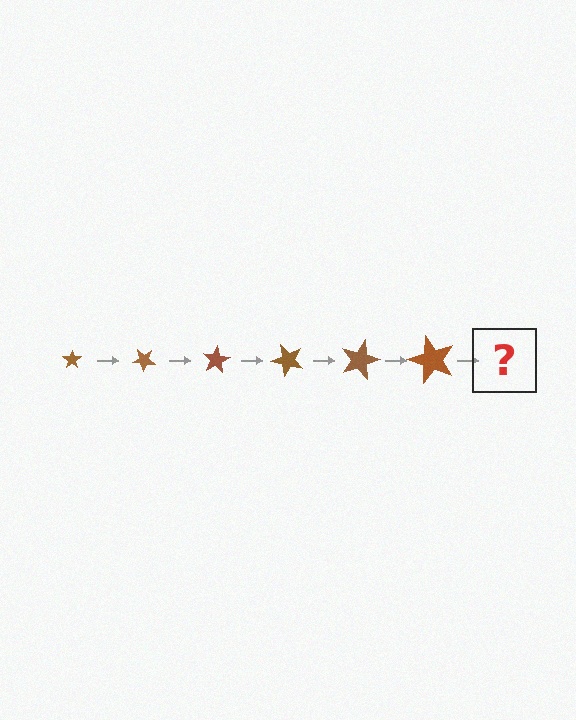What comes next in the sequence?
The next element should be a star, larger than the previous one and rotated 240 degrees from the start.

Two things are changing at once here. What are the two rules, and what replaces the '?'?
The two rules are that the star grows larger each step and it rotates 40 degrees each step. The '?' should be a star, larger than the previous one and rotated 240 degrees from the start.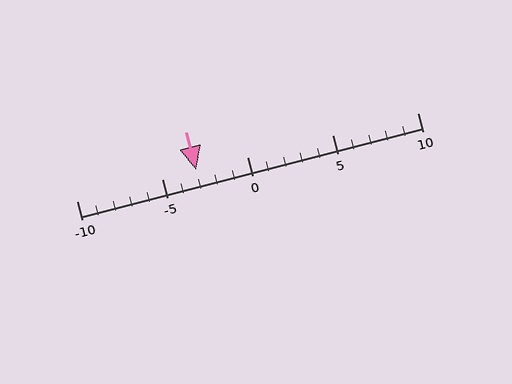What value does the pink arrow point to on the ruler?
The pink arrow points to approximately -3.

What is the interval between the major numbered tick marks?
The major tick marks are spaced 5 units apart.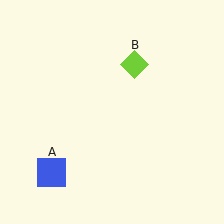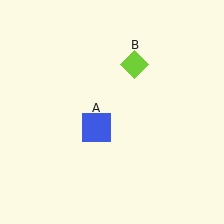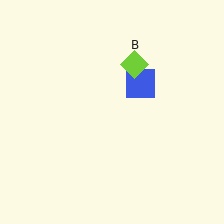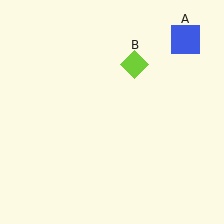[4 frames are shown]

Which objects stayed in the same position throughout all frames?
Lime diamond (object B) remained stationary.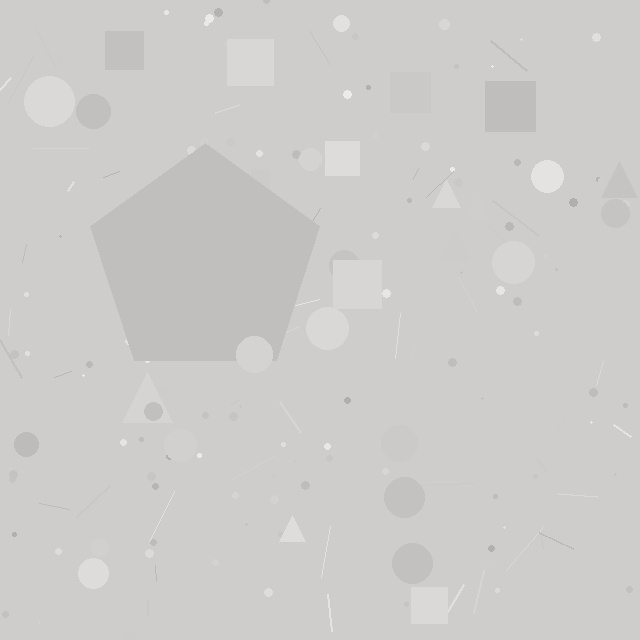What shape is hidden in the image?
A pentagon is hidden in the image.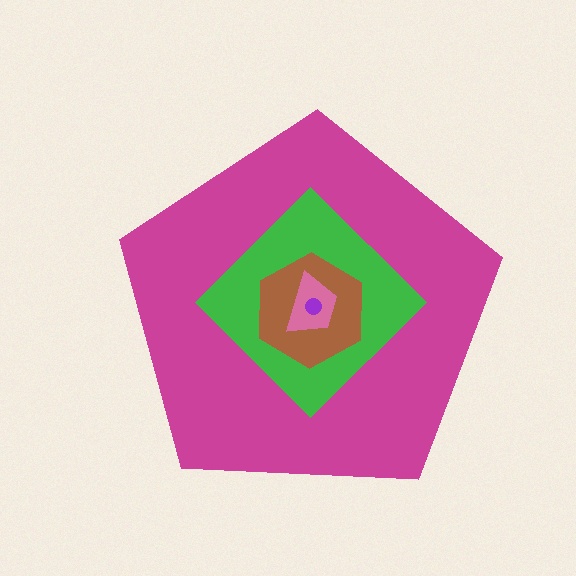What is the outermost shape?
The magenta pentagon.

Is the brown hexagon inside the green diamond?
Yes.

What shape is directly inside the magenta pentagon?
The green diamond.